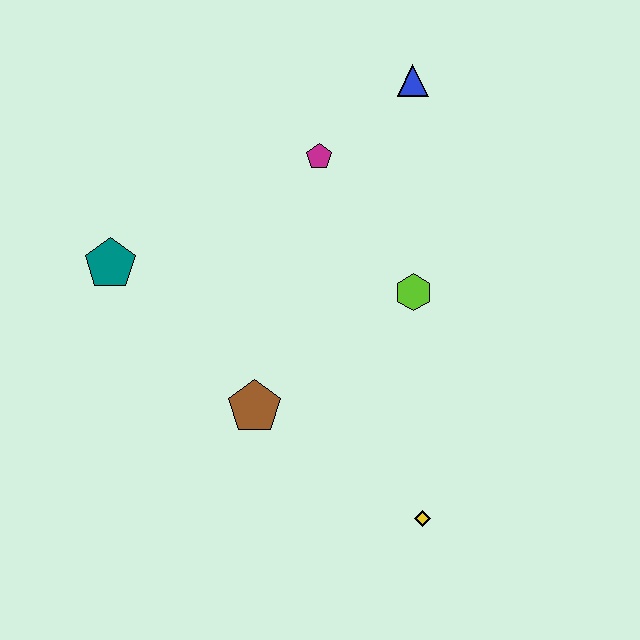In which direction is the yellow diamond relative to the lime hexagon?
The yellow diamond is below the lime hexagon.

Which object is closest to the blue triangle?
The magenta pentagon is closest to the blue triangle.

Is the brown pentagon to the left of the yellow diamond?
Yes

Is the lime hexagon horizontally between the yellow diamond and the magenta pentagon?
Yes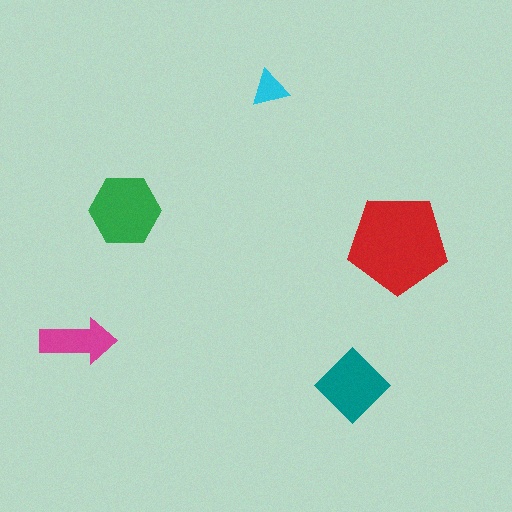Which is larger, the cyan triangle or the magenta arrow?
The magenta arrow.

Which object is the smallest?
The cyan triangle.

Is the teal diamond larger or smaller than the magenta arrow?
Larger.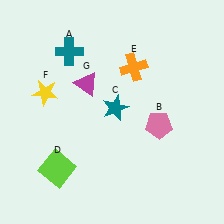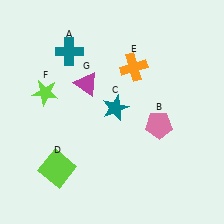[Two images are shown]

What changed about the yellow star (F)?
In Image 1, F is yellow. In Image 2, it changed to lime.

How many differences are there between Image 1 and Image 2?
There is 1 difference between the two images.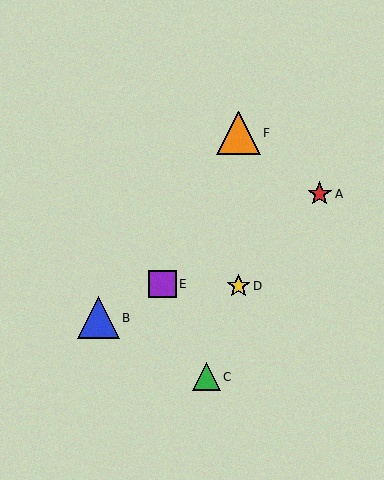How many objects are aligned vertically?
2 objects (D, F) are aligned vertically.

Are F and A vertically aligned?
No, F is at x≈238 and A is at x≈320.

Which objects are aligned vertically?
Objects D, F are aligned vertically.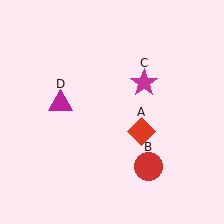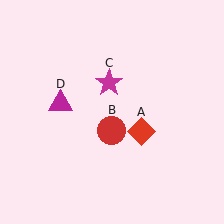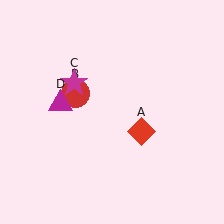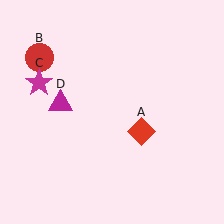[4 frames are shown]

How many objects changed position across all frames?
2 objects changed position: red circle (object B), magenta star (object C).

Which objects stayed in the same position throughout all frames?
Red diamond (object A) and magenta triangle (object D) remained stationary.